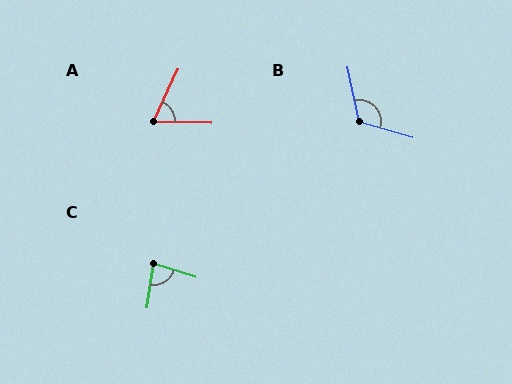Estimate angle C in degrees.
Approximately 80 degrees.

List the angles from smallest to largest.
A (67°), C (80°), B (118°).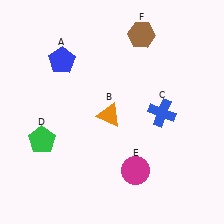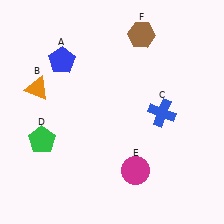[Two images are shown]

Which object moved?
The orange triangle (B) moved left.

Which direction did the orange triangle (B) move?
The orange triangle (B) moved left.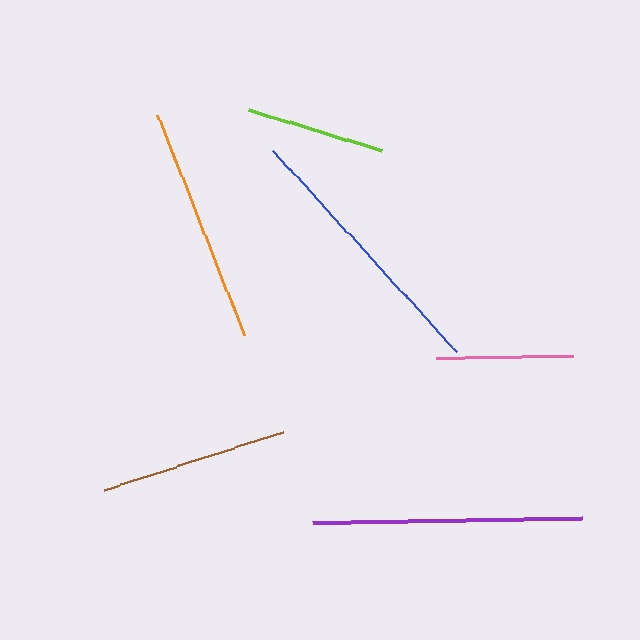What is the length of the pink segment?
The pink segment is approximately 137 pixels long.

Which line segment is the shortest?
The pink line is the shortest at approximately 137 pixels.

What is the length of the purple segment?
The purple segment is approximately 270 pixels long.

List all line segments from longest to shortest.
From longest to shortest: blue, purple, orange, brown, lime, pink.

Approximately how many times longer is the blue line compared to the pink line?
The blue line is approximately 2.0 times the length of the pink line.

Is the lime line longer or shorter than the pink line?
The lime line is longer than the pink line.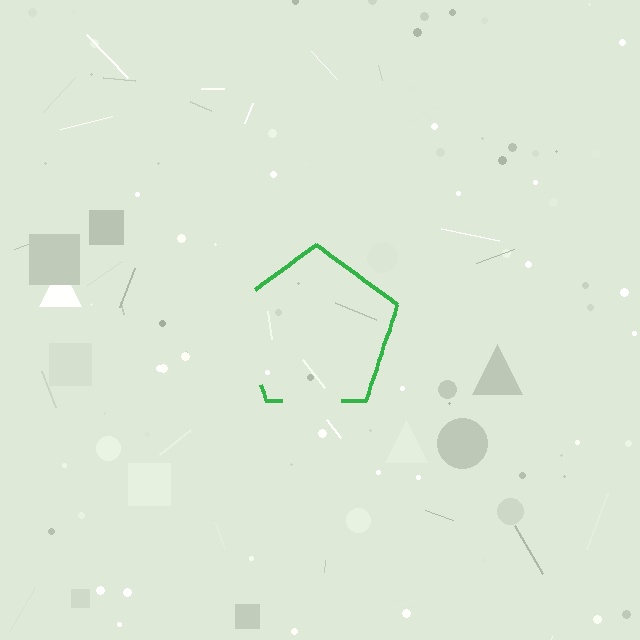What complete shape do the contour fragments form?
The contour fragments form a pentagon.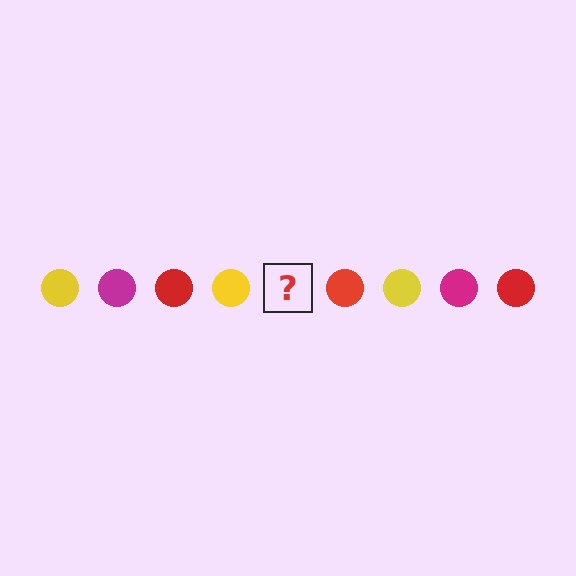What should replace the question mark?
The question mark should be replaced with a magenta circle.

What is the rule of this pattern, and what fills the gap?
The rule is that the pattern cycles through yellow, magenta, red circles. The gap should be filled with a magenta circle.